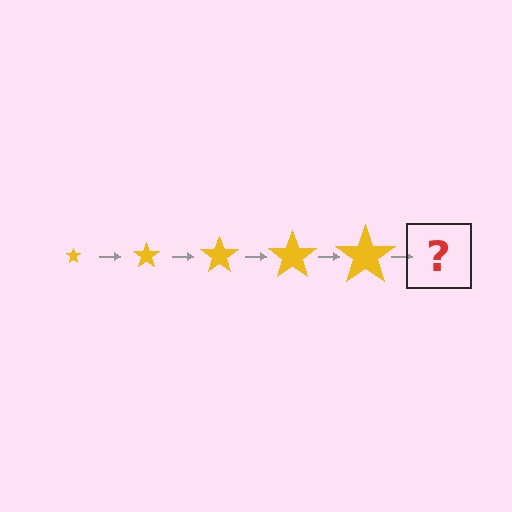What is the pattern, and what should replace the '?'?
The pattern is that the star gets progressively larger each step. The '?' should be a yellow star, larger than the previous one.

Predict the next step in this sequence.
The next step is a yellow star, larger than the previous one.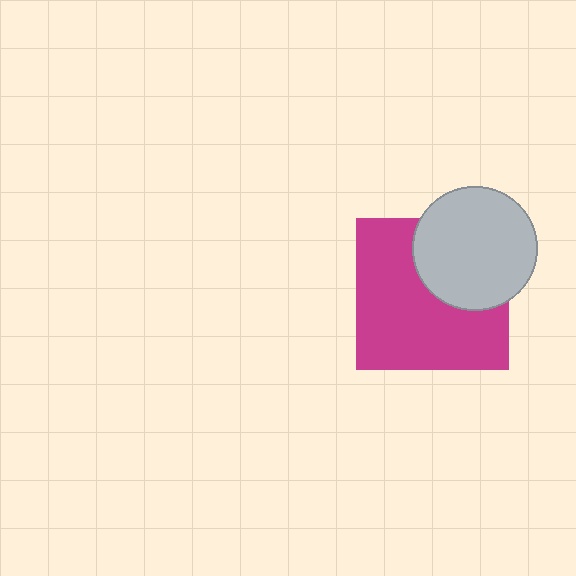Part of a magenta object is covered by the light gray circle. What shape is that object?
It is a square.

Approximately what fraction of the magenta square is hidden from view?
Roughly 34% of the magenta square is hidden behind the light gray circle.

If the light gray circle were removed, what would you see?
You would see the complete magenta square.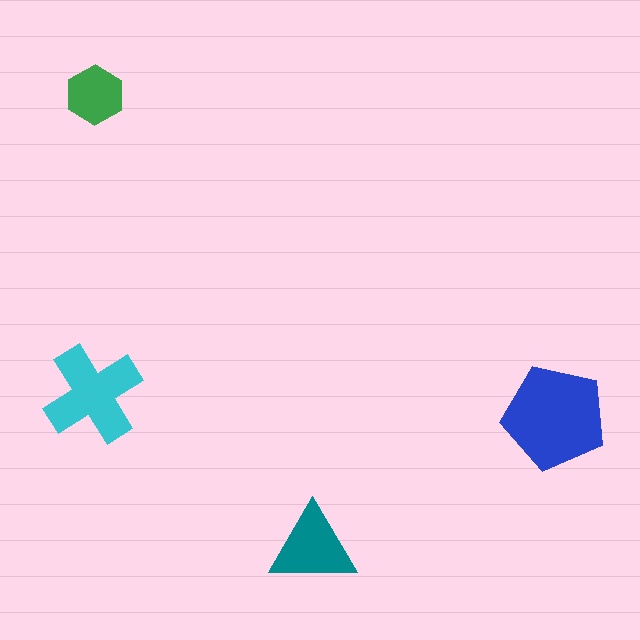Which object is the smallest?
The green hexagon.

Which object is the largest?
The blue pentagon.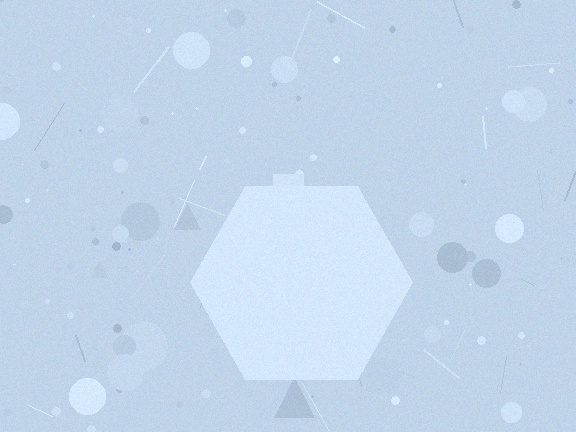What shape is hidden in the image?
A hexagon is hidden in the image.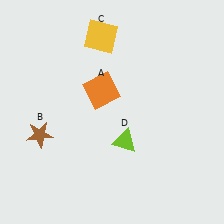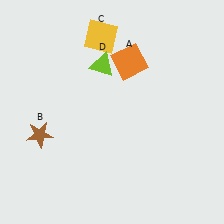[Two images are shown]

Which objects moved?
The objects that moved are: the orange square (A), the lime triangle (D).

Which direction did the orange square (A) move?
The orange square (A) moved up.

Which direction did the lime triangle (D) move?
The lime triangle (D) moved up.